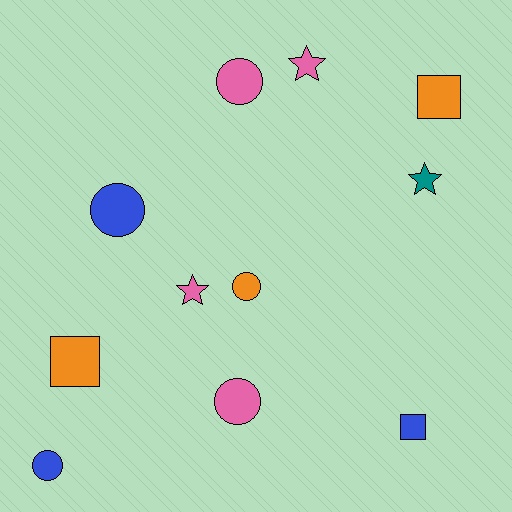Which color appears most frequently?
Pink, with 4 objects.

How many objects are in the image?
There are 11 objects.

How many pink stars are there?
There are 2 pink stars.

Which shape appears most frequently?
Circle, with 5 objects.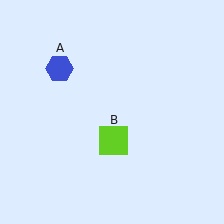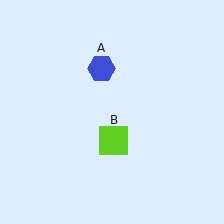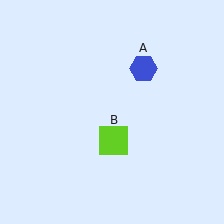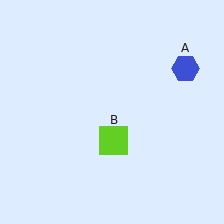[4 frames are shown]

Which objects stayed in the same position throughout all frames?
Lime square (object B) remained stationary.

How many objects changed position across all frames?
1 object changed position: blue hexagon (object A).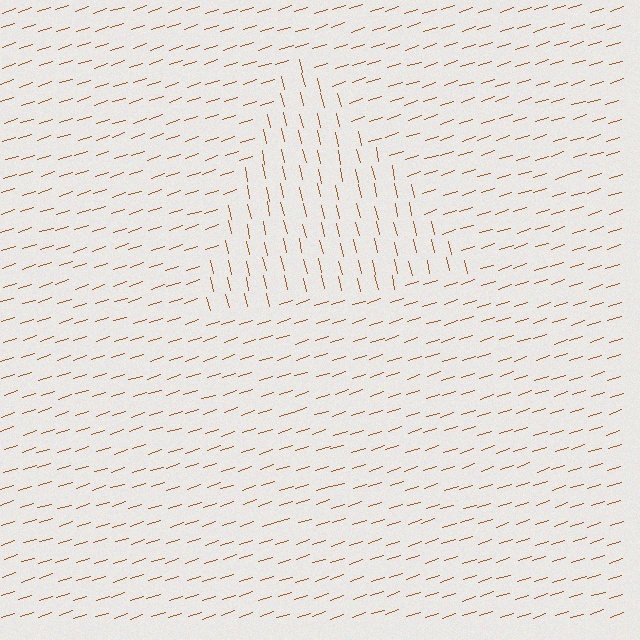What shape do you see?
I see a triangle.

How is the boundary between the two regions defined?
The boundary is defined purely by a change in line orientation (approximately 85 degrees difference). All lines are the same color and thickness.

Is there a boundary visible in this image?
Yes, there is a texture boundary formed by a change in line orientation.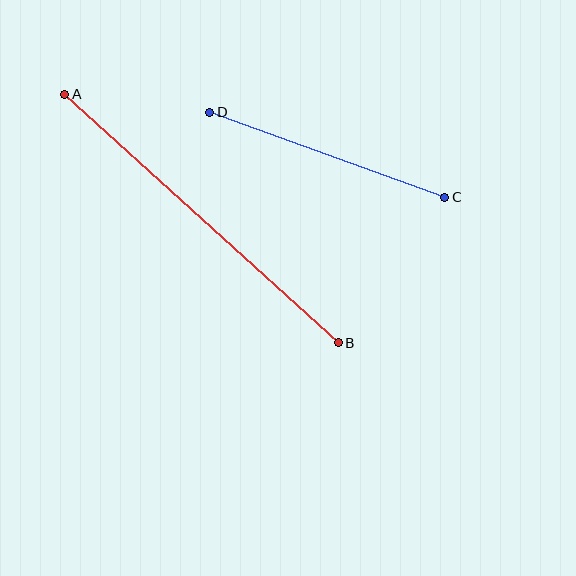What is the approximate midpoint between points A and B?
The midpoint is at approximately (202, 218) pixels.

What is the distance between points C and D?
The distance is approximately 250 pixels.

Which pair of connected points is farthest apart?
Points A and B are farthest apart.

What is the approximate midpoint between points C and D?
The midpoint is at approximately (327, 155) pixels.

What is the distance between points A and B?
The distance is approximately 369 pixels.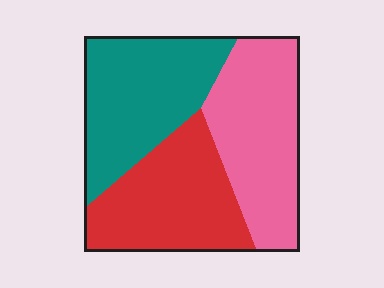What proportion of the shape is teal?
Teal takes up between a third and a half of the shape.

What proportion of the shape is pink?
Pink takes up between a third and a half of the shape.